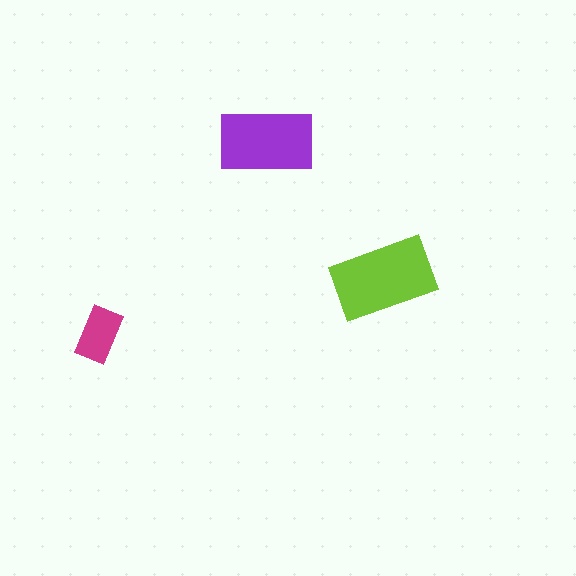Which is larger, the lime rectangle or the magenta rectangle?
The lime one.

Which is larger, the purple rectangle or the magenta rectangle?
The purple one.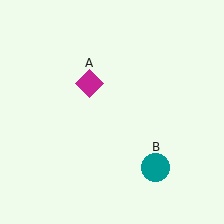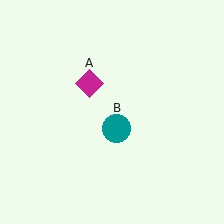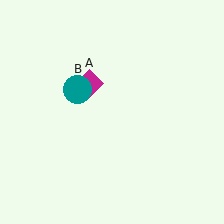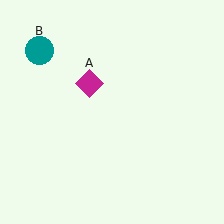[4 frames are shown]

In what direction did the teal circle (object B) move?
The teal circle (object B) moved up and to the left.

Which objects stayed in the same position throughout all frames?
Magenta diamond (object A) remained stationary.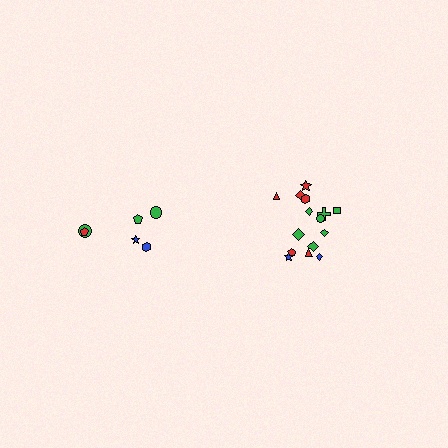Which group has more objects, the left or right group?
The right group.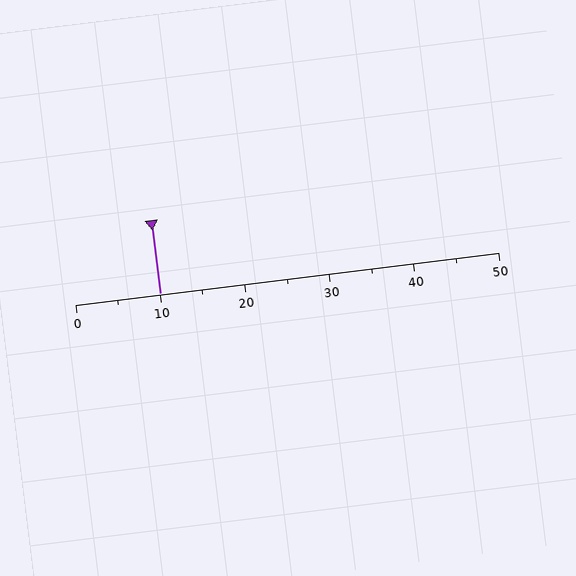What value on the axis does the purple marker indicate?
The marker indicates approximately 10.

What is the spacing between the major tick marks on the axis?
The major ticks are spaced 10 apart.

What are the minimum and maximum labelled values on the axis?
The axis runs from 0 to 50.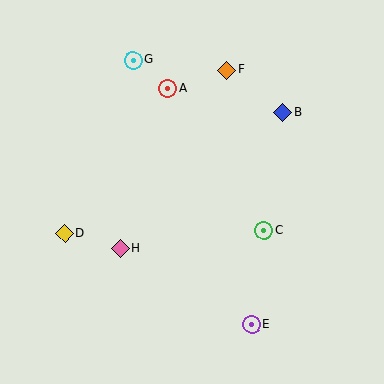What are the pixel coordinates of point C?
Point C is at (264, 231).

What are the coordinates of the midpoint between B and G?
The midpoint between B and G is at (208, 86).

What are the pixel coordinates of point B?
Point B is at (283, 112).